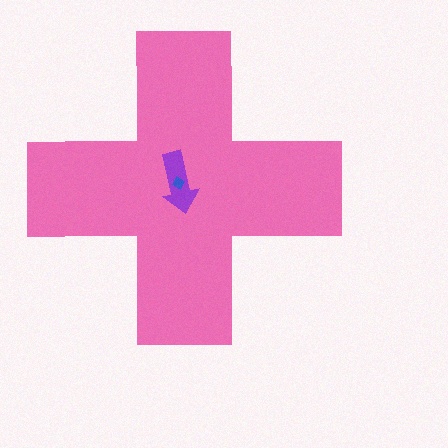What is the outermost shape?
The pink cross.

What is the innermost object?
The blue diamond.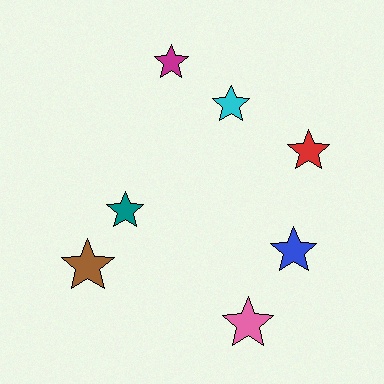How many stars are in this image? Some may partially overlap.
There are 7 stars.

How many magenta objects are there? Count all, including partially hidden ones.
There is 1 magenta object.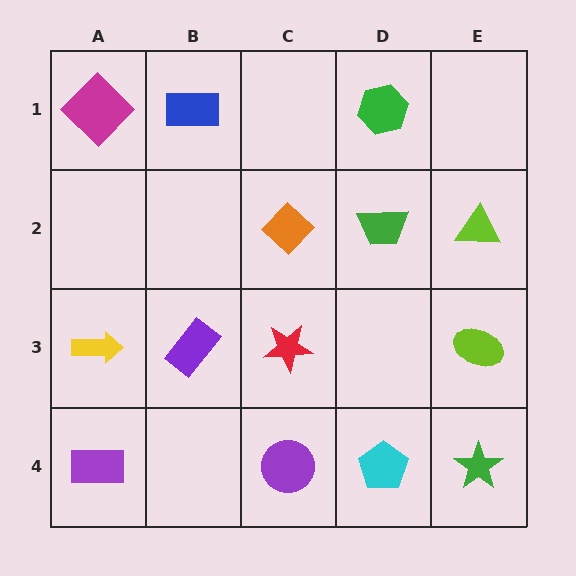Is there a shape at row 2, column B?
No, that cell is empty.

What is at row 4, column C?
A purple circle.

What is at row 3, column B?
A purple rectangle.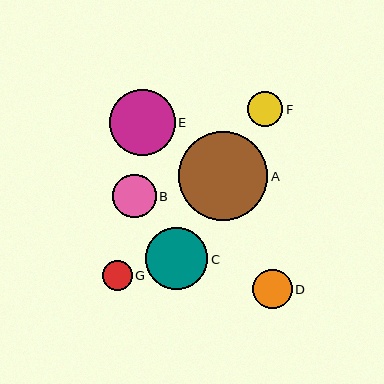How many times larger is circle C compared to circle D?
Circle C is approximately 1.6 times the size of circle D.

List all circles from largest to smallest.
From largest to smallest: A, E, C, B, D, F, G.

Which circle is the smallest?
Circle G is the smallest with a size of approximately 30 pixels.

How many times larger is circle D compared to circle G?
Circle D is approximately 1.3 times the size of circle G.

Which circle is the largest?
Circle A is the largest with a size of approximately 89 pixels.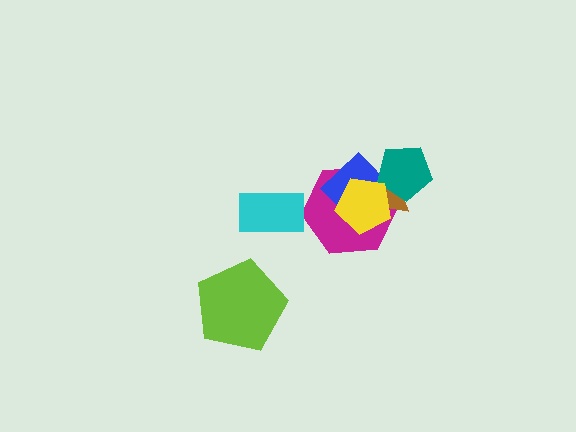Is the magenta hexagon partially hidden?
Yes, it is partially covered by another shape.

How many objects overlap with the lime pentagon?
0 objects overlap with the lime pentagon.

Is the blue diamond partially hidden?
Yes, it is partially covered by another shape.